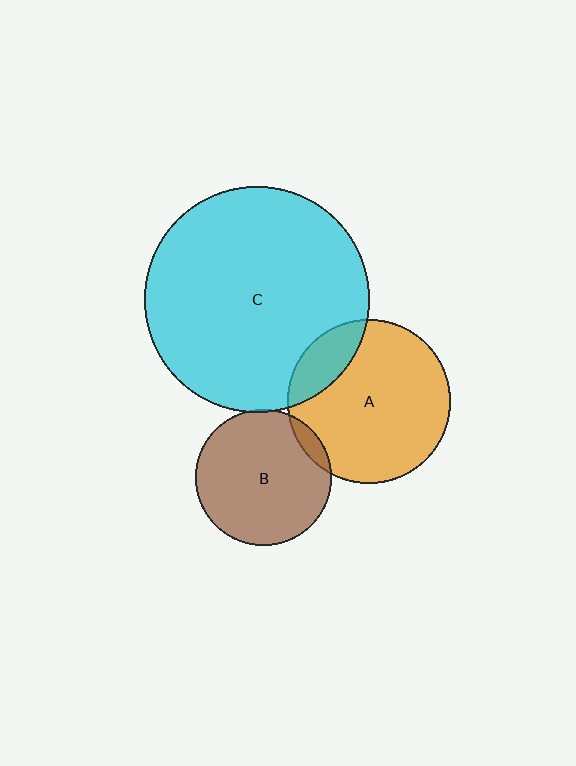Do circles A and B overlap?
Yes.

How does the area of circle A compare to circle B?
Approximately 1.4 times.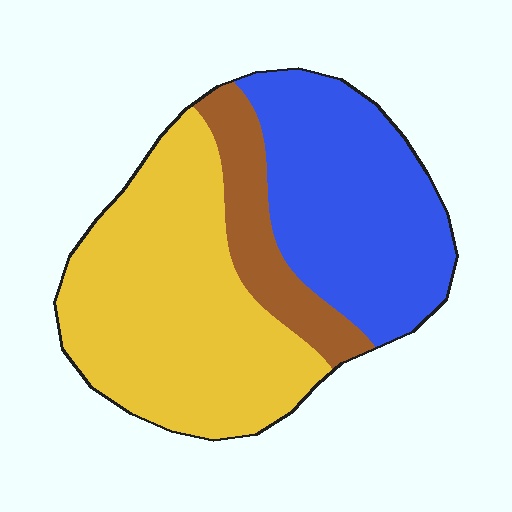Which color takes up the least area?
Brown, at roughly 15%.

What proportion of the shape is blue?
Blue covers around 35% of the shape.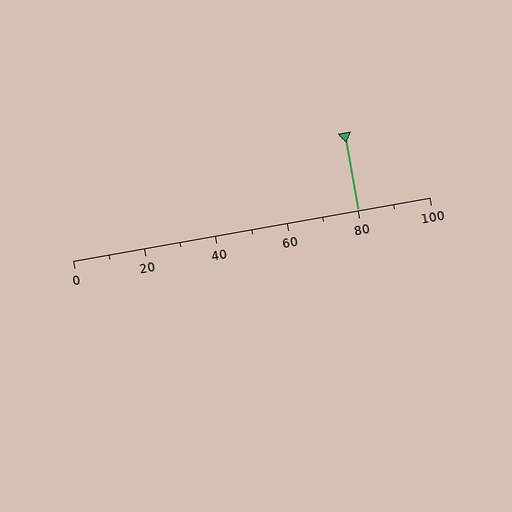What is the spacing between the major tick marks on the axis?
The major ticks are spaced 20 apart.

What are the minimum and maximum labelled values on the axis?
The axis runs from 0 to 100.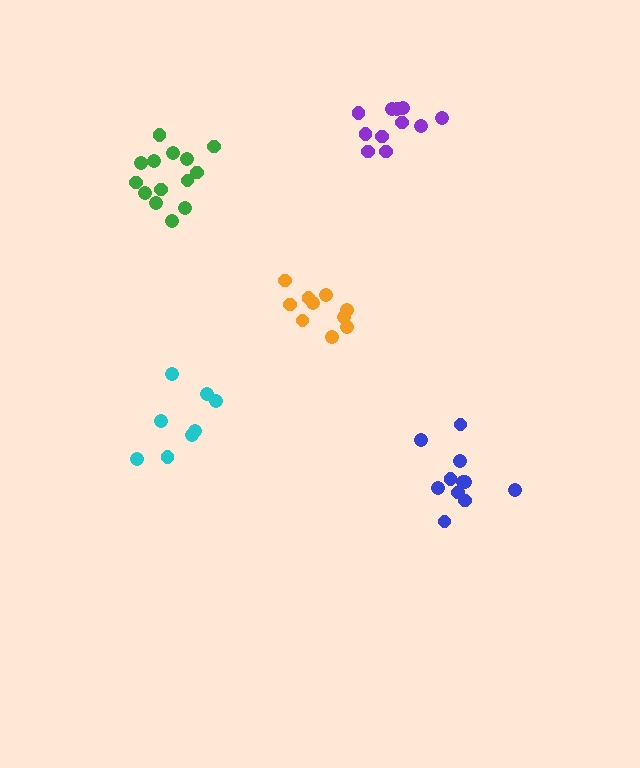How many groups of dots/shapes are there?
There are 5 groups.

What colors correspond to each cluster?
The clusters are colored: purple, orange, cyan, blue, green.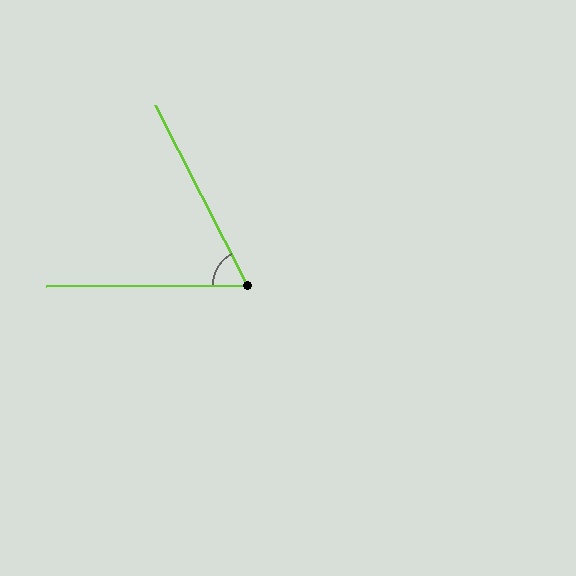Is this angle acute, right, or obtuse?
It is acute.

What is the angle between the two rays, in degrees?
Approximately 63 degrees.